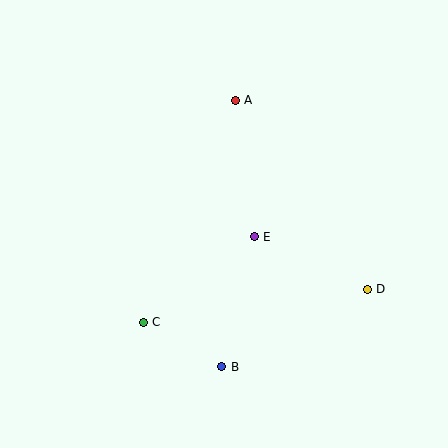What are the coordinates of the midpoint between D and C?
The midpoint between D and C is at (255, 306).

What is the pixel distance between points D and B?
The distance between D and B is 165 pixels.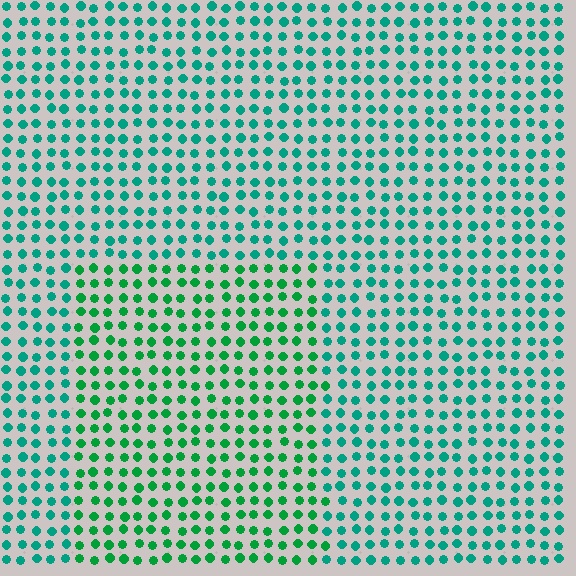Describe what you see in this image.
The image is filled with small teal elements in a uniform arrangement. A rectangle-shaped region is visible where the elements are tinted to a slightly different hue, forming a subtle color boundary.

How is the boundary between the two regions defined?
The boundary is defined purely by a slight shift in hue (about 28 degrees). Spacing, size, and orientation are identical on both sides.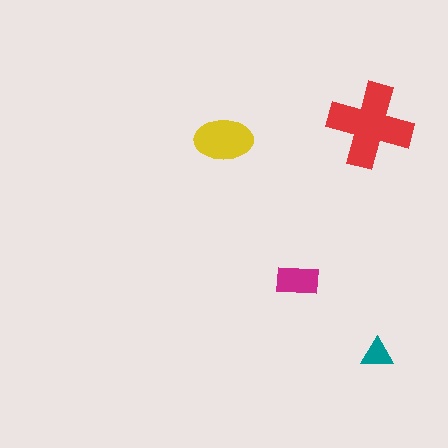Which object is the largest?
The red cross.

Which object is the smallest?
The teal triangle.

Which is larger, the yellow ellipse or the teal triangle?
The yellow ellipse.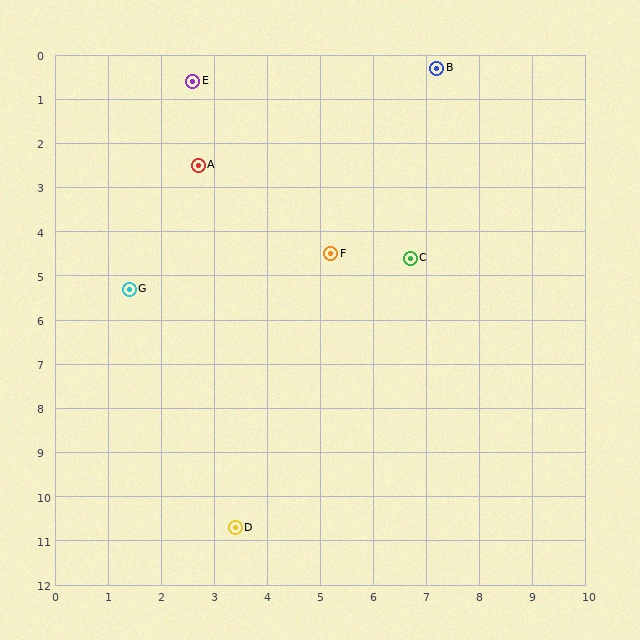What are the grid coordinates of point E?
Point E is at approximately (2.6, 0.6).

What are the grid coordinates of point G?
Point G is at approximately (1.4, 5.3).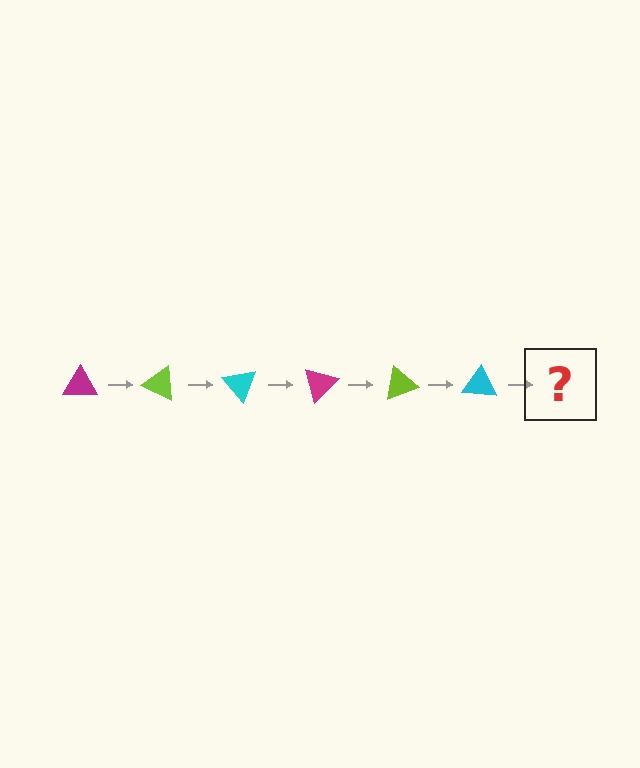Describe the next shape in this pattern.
It should be a magenta triangle, rotated 150 degrees from the start.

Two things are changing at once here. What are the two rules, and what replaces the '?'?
The two rules are that it rotates 25 degrees each step and the color cycles through magenta, lime, and cyan. The '?' should be a magenta triangle, rotated 150 degrees from the start.